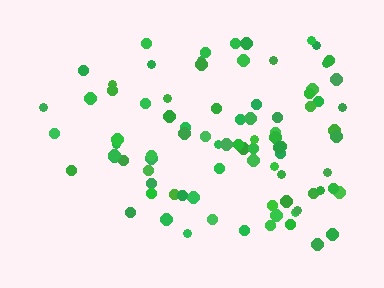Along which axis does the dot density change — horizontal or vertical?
Horizontal.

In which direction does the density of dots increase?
From left to right, with the right side densest.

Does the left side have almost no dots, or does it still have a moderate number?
Still a moderate number, just noticeably fewer than the right.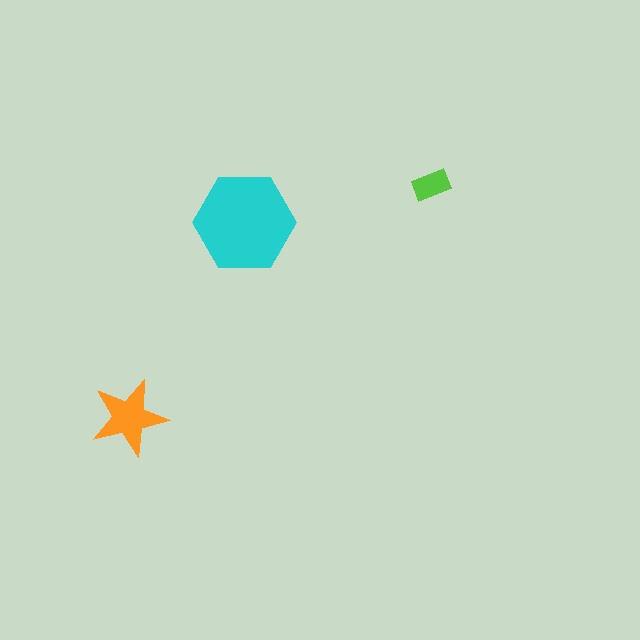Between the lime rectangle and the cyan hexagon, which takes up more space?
The cyan hexagon.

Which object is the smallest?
The lime rectangle.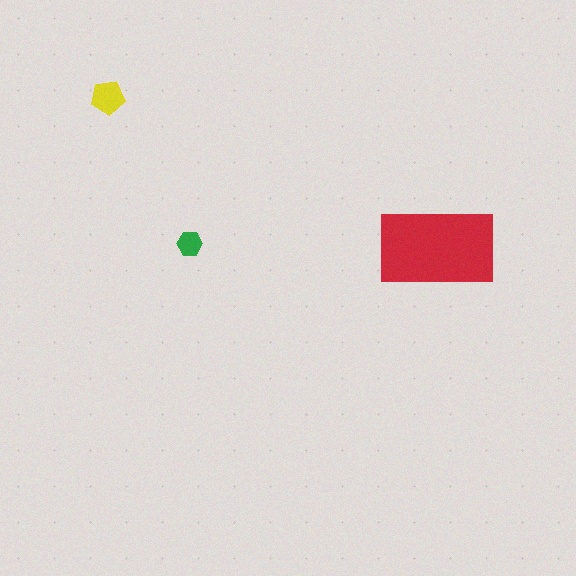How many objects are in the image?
There are 3 objects in the image.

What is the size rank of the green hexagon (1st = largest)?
3rd.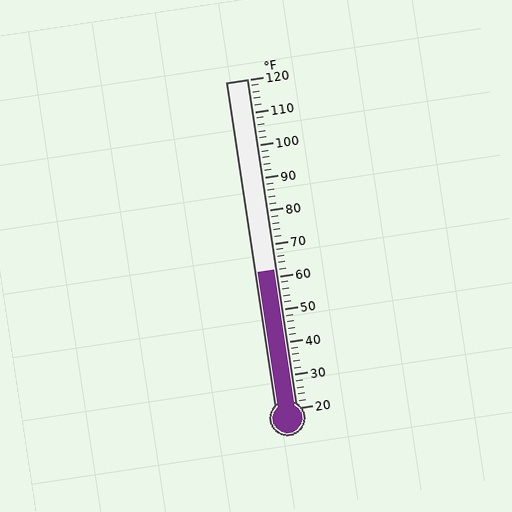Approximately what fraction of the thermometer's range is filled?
The thermometer is filled to approximately 40% of its range.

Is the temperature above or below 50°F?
The temperature is above 50°F.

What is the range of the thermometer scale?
The thermometer scale ranges from 20°F to 120°F.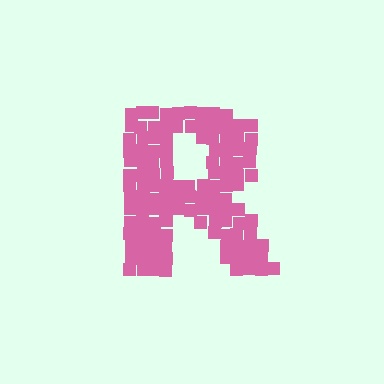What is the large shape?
The large shape is the letter R.